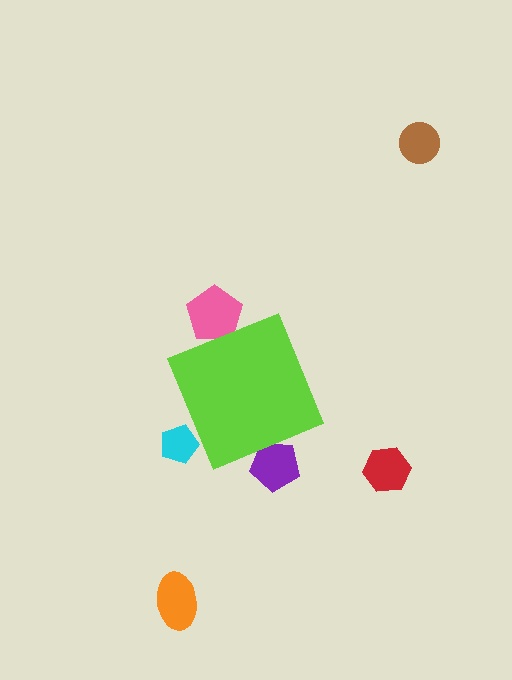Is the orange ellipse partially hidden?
No, the orange ellipse is fully visible.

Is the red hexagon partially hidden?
No, the red hexagon is fully visible.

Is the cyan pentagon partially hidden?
Yes, the cyan pentagon is partially hidden behind the lime diamond.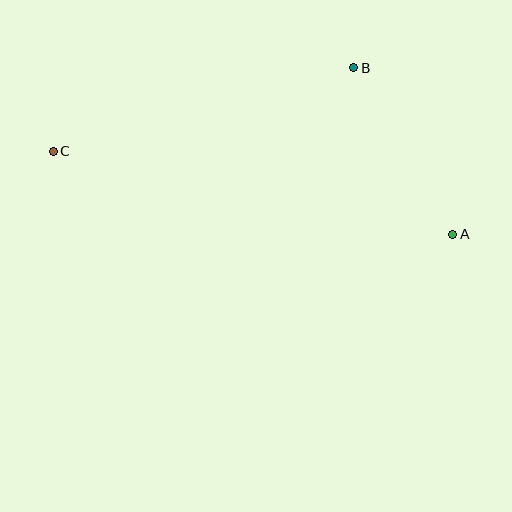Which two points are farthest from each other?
Points A and C are farthest from each other.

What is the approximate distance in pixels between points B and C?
The distance between B and C is approximately 312 pixels.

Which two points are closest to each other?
Points A and B are closest to each other.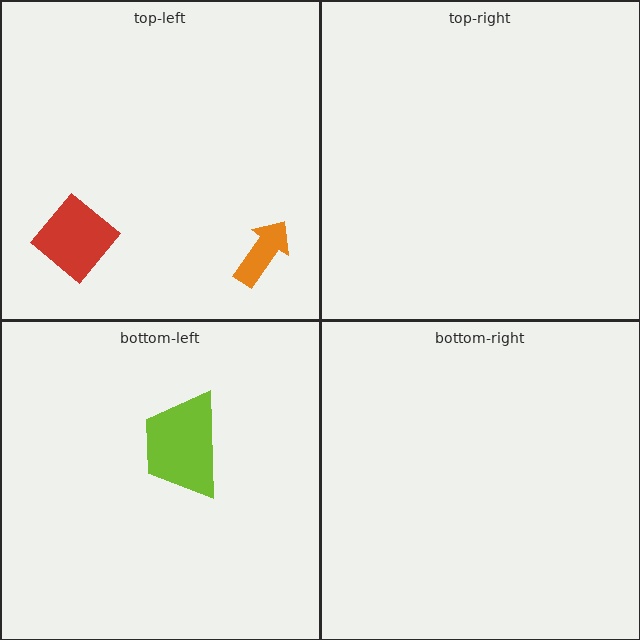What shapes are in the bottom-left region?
The lime trapezoid.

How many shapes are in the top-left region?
2.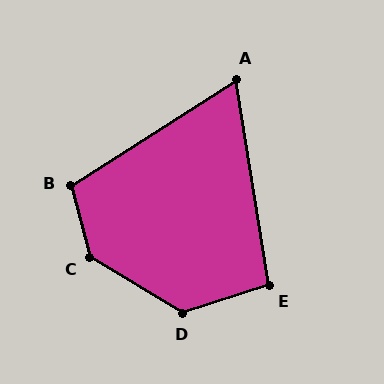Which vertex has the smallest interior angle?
A, at approximately 67 degrees.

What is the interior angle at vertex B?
Approximately 108 degrees (obtuse).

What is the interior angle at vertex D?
Approximately 131 degrees (obtuse).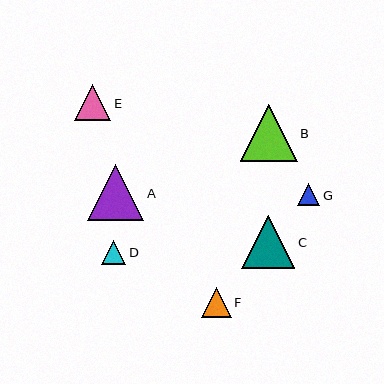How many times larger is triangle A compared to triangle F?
Triangle A is approximately 1.9 times the size of triangle F.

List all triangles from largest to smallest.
From largest to smallest: B, A, C, E, F, D, G.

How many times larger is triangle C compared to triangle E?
Triangle C is approximately 1.5 times the size of triangle E.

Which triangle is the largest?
Triangle B is the largest with a size of approximately 57 pixels.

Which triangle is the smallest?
Triangle G is the smallest with a size of approximately 22 pixels.